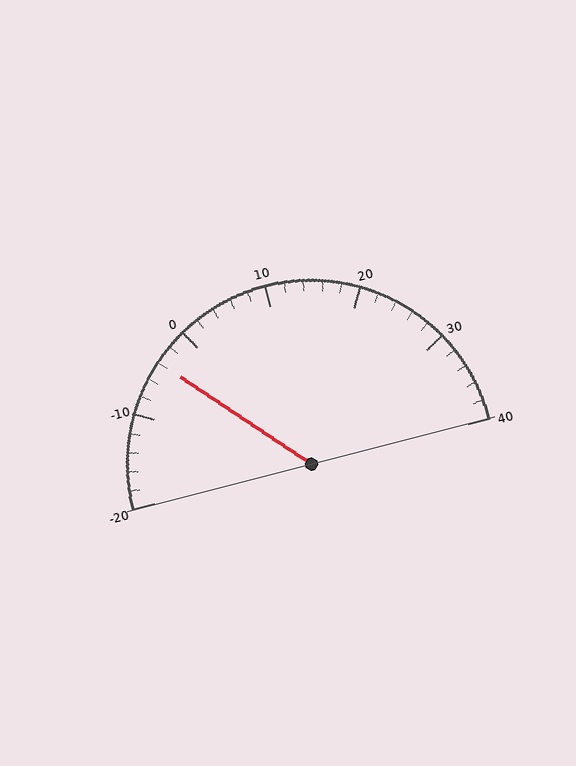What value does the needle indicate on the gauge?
The needle indicates approximately -4.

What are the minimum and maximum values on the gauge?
The gauge ranges from -20 to 40.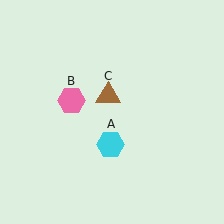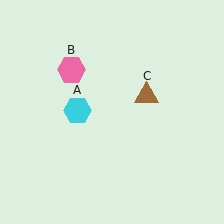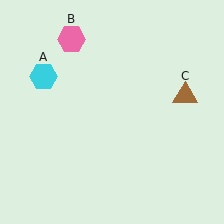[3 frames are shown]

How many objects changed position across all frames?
3 objects changed position: cyan hexagon (object A), pink hexagon (object B), brown triangle (object C).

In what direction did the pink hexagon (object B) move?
The pink hexagon (object B) moved up.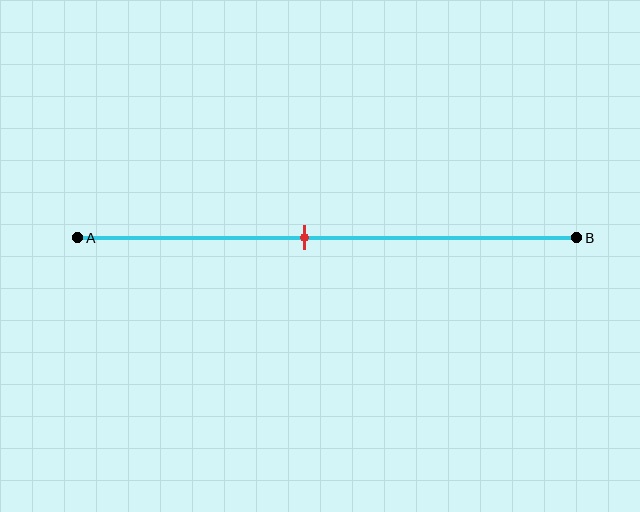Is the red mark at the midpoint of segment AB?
No, the mark is at about 45% from A, not at the 50% midpoint.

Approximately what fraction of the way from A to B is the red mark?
The red mark is approximately 45% of the way from A to B.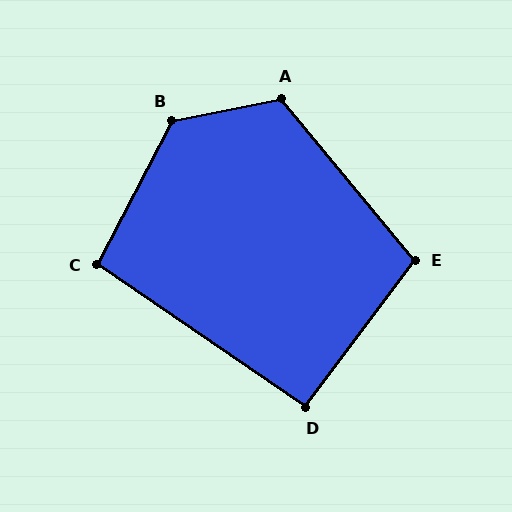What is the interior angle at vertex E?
Approximately 104 degrees (obtuse).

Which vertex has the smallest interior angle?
D, at approximately 92 degrees.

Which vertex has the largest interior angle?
B, at approximately 129 degrees.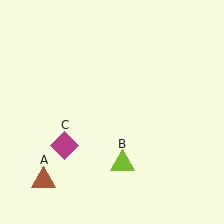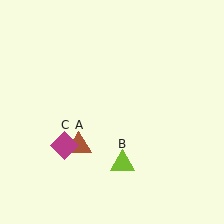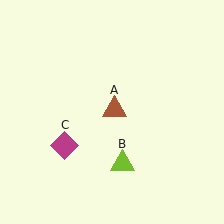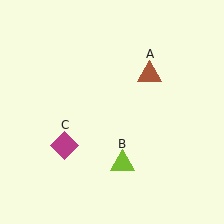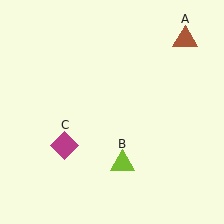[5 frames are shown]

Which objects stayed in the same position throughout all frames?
Lime triangle (object B) and magenta diamond (object C) remained stationary.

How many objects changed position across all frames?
1 object changed position: brown triangle (object A).